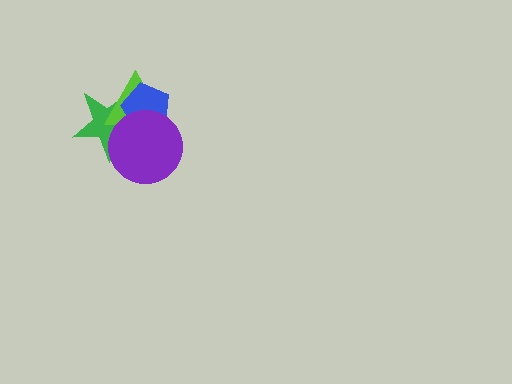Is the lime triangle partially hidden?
Yes, it is partially covered by another shape.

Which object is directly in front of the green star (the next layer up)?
The lime triangle is directly in front of the green star.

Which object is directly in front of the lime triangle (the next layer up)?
The blue pentagon is directly in front of the lime triangle.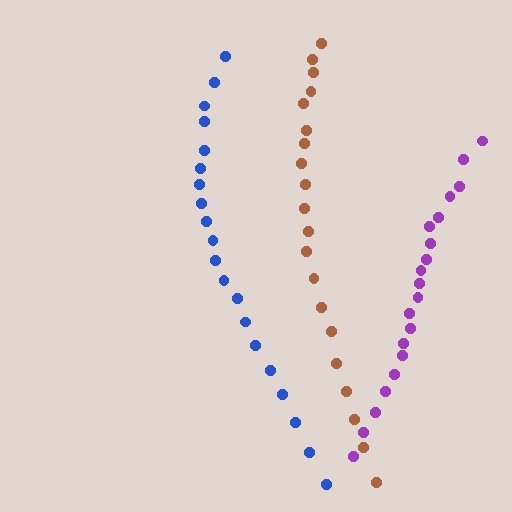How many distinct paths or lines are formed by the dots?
There are 3 distinct paths.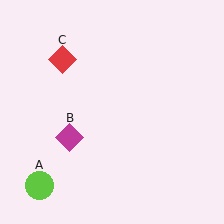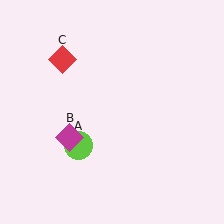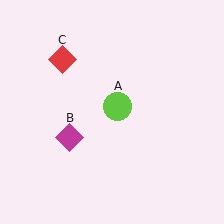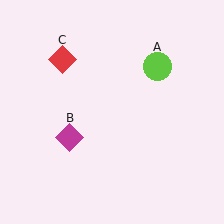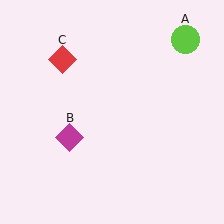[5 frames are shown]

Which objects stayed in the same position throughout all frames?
Magenta diamond (object B) and red diamond (object C) remained stationary.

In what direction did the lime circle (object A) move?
The lime circle (object A) moved up and to the right.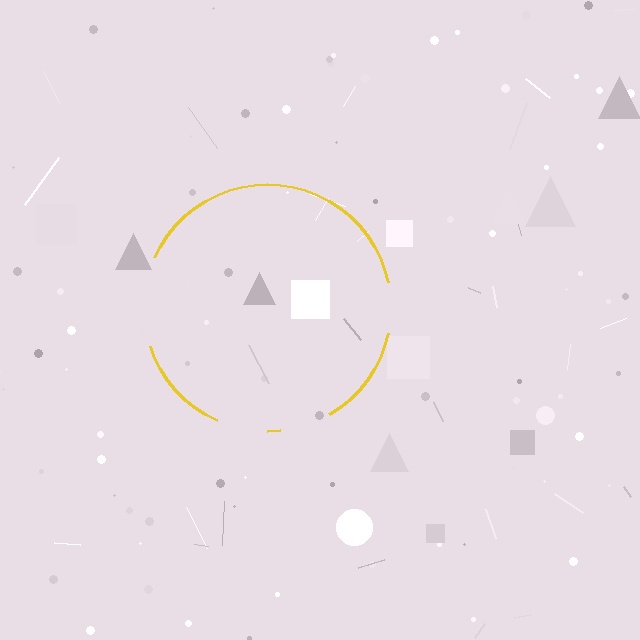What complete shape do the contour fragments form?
The contour fragments form a circle.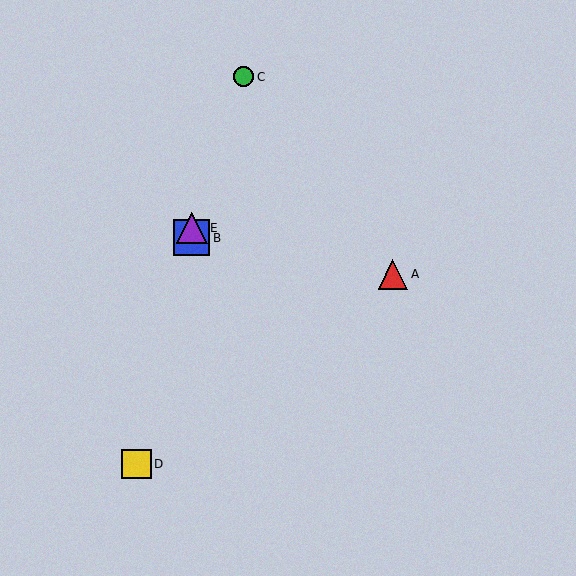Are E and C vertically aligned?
No, E is at x≈192 and C is at x≈243.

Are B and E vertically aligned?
Yes, both are at x≈192.